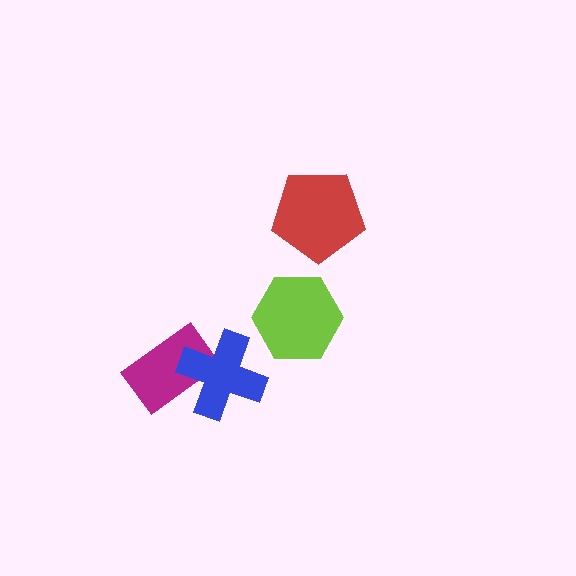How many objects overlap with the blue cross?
1 object overlaps with the blue cross.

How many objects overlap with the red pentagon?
0 objects overlap with the red pentagon.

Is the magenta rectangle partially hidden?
Yes, it is partially covered by another shape.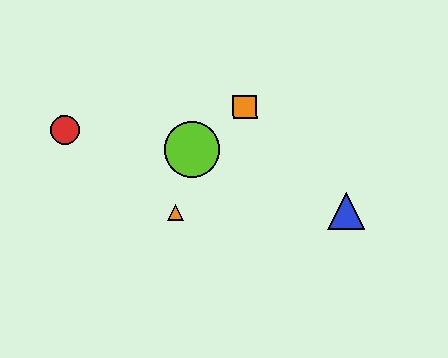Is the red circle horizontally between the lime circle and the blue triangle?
No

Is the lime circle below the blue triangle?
No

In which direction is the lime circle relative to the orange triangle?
The lime circle is above the orange triangle.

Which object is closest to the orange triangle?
The lime circle is closest to the orange triangle.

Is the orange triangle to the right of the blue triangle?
No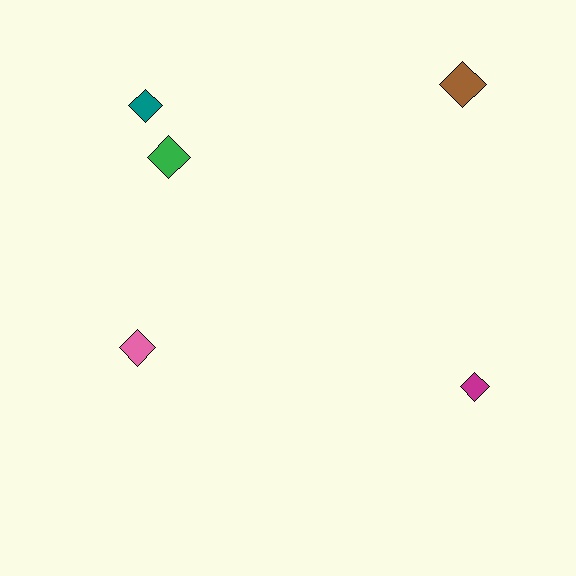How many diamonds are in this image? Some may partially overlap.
There are 5 diamonds.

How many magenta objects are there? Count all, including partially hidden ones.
There is 1 magenta object.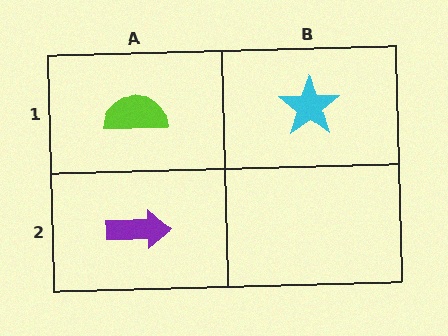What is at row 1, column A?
A lime semicircle.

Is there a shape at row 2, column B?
No, that cell is empty.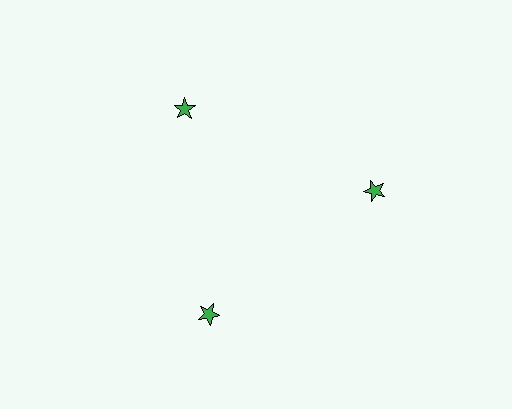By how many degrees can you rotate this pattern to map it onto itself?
The pattern maps onto itself every 120 degrees of rotation.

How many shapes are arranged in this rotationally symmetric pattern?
There are 3 shapes, arranged in 3 groups of 1.